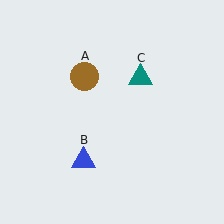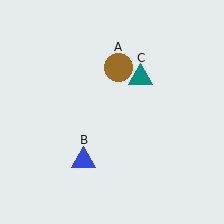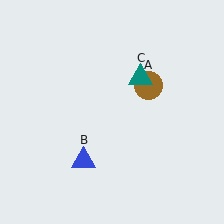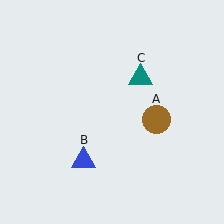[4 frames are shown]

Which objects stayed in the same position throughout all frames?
Blue triangle (object B) and teal triangle (object C) remained stationary.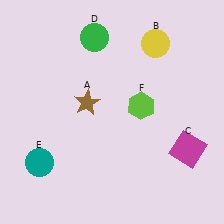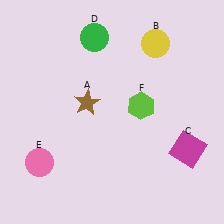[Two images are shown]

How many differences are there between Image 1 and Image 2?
There is 1 difference between the two images.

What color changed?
The circle (E) changed from teal in Image 1 to pink in Image 2.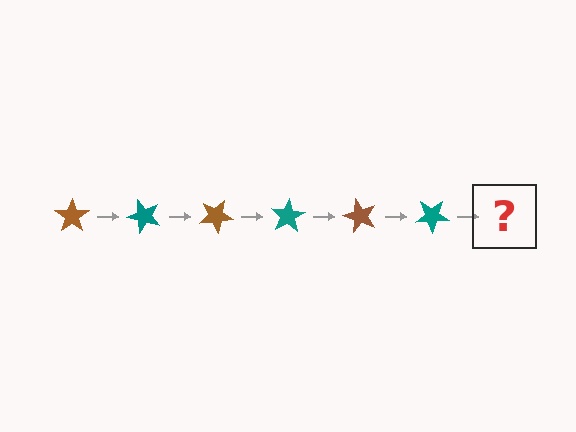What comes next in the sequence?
The next element should be a brown star, rotated 300 degrees from the start.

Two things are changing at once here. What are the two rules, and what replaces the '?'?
The two rules are that it rotates 50 degrees each step and the color cycles through brown and teal. The '?' should be a brown star, rotated 300 degrees from the start.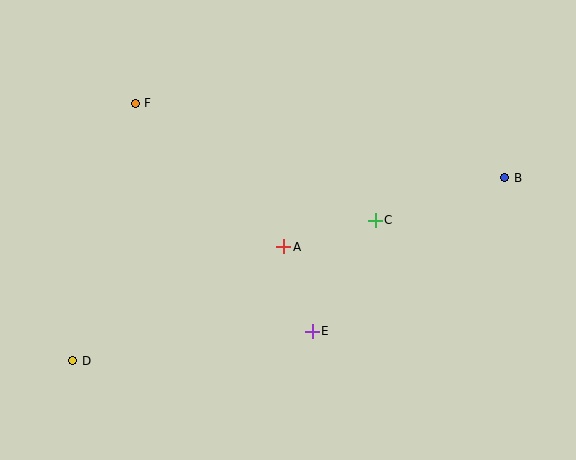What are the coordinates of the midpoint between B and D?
The midpoint between B and D is at (289, 269).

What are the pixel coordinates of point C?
Point C is at (375, 220).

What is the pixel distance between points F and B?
The distance between F and B is 377 pixels.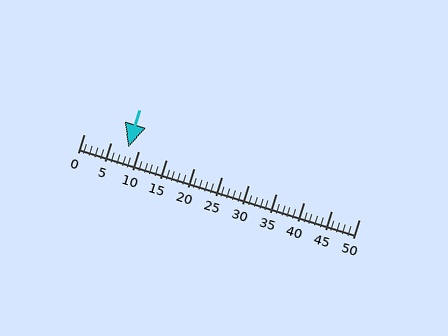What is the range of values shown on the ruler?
The ruler shows values from 0 to 50.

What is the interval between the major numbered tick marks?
The major tick marks are spaced 5 units apart.